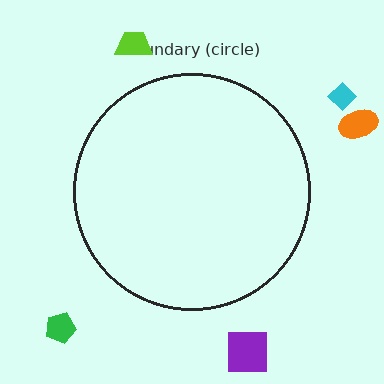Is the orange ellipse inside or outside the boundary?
Outside.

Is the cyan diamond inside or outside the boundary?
Outside.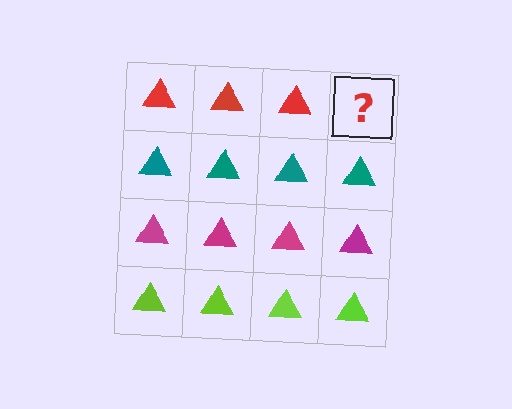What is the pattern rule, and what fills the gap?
The rule is that each row has a consistent color. The gap should be filled with a red triangle.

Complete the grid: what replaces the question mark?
The question mark should be replaced with a red triangle.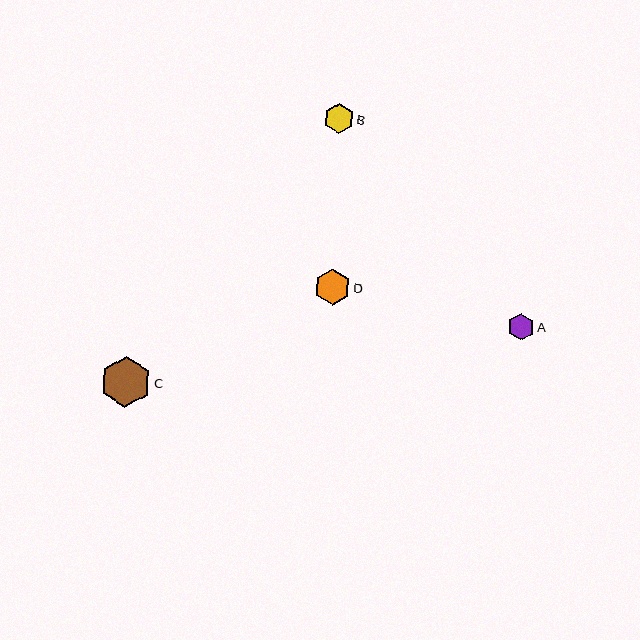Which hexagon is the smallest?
Hexagon A is the smallest with a size of approximately 26 pixels.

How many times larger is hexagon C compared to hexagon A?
Hexagon C is approximately 1.9 times the size of hexagon A.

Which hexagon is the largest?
Hexagon C is the largest with a size of approximately 51 pixels.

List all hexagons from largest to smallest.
From largest to smallest: C, D, B, A.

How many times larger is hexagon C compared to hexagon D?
Hexagon C is approximately 1.4 times the size of hexagon D.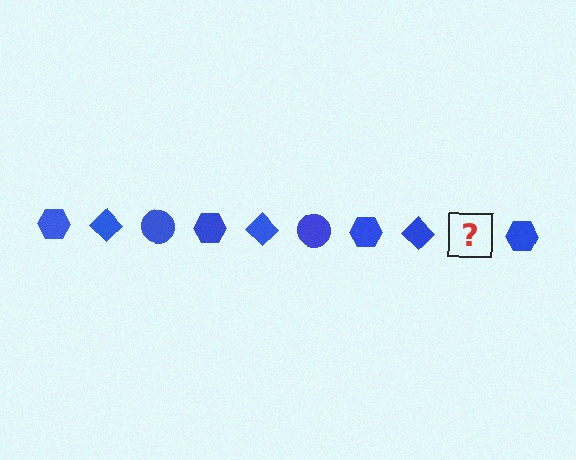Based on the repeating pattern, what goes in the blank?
The blank should be a blue circle.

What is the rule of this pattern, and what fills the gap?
The rule is that the pattern cycles through hexagon, diamond, circle shapes in blue. The gap should be filled with a blue circle.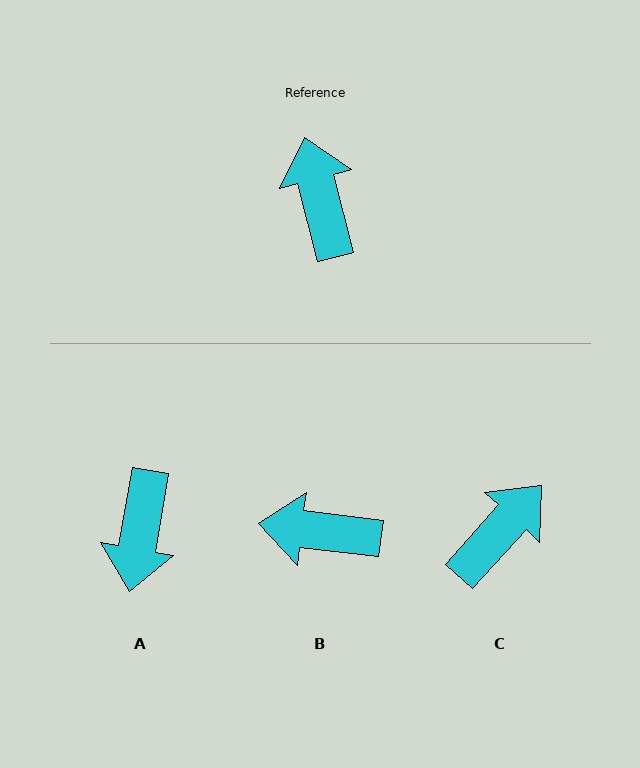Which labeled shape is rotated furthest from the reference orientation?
A, about 156 degrees away.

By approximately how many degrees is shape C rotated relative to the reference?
Approximately 56 degrees clockwise.